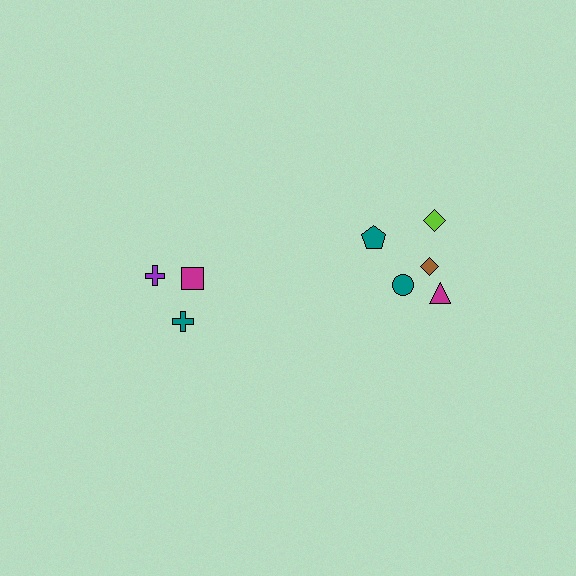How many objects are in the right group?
There are 5 objects.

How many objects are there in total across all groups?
There are 8 objects.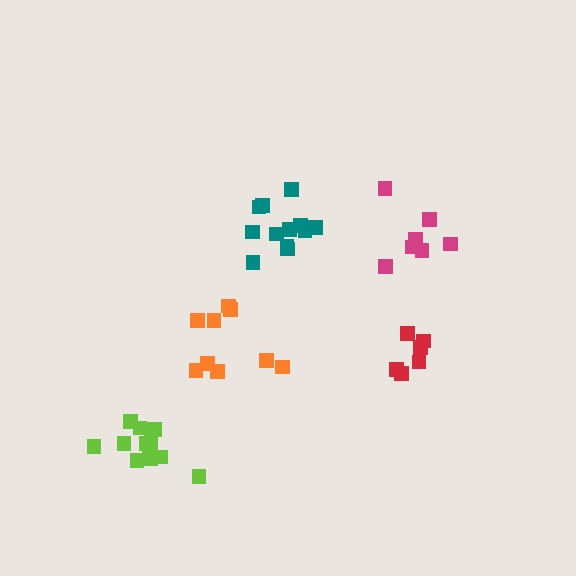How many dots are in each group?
Group 1: 9 dots, Group 2: 6 dots, Group 3: 12 dots, Group 4: 7 dots, Group 5: 12 dots (46 total).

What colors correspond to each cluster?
The clusters are colored: orange, red, lime, magenta, teal.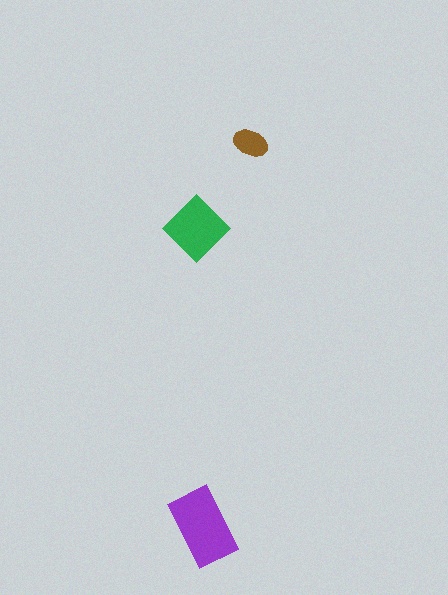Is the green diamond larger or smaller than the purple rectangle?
Smaller.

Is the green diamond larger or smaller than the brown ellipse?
Larger.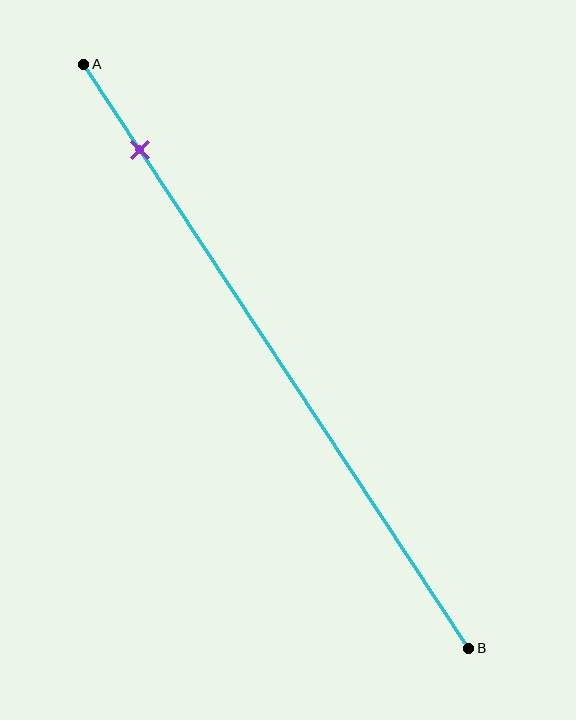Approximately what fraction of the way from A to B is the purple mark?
The purple mark is approximately 15% of the way from A to B.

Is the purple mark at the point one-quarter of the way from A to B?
No, the mark is at about 15% from A, not at the 25% one-quarter point.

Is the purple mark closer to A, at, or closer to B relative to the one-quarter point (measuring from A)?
The purple mark is closer to point A than the one-quarter point of segment AB.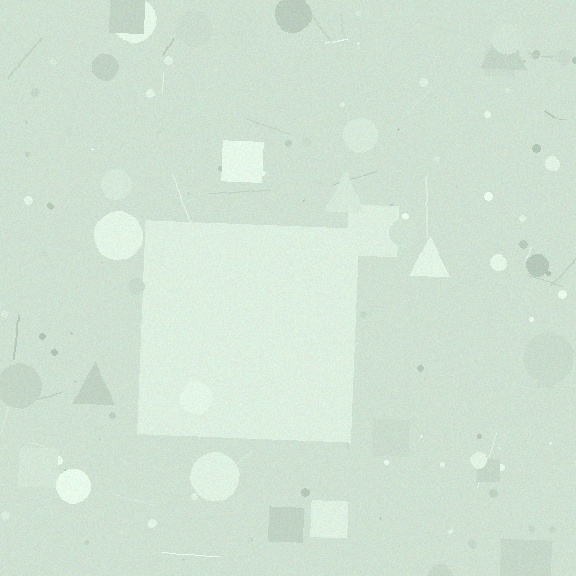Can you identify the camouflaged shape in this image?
The camouflaged shape is a square.